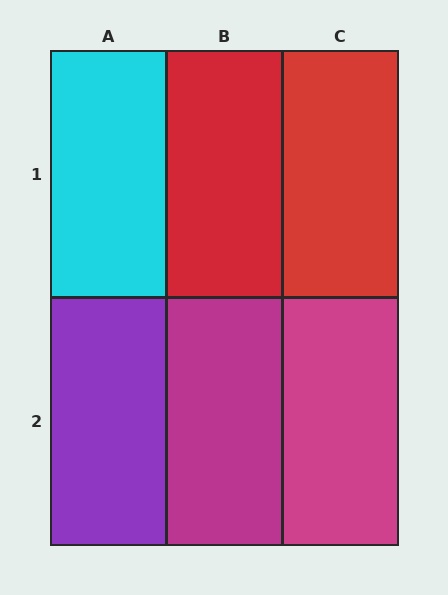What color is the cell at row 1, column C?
Red.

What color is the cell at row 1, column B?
Red.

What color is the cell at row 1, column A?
Cyan.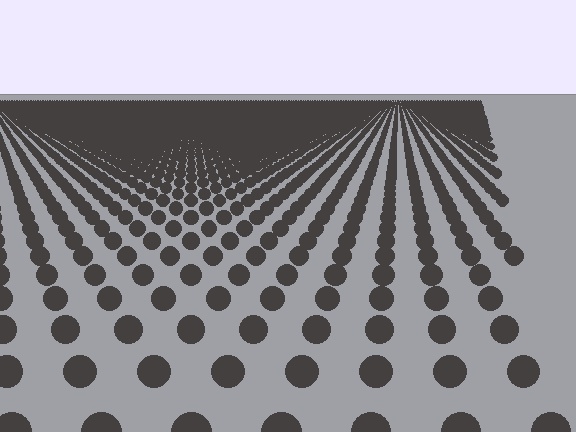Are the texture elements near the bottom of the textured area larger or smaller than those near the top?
Larger. Near the bottom, elements are closer to the viewer and appear at a bigger on-screen size.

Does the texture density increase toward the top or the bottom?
Density increases toward the top.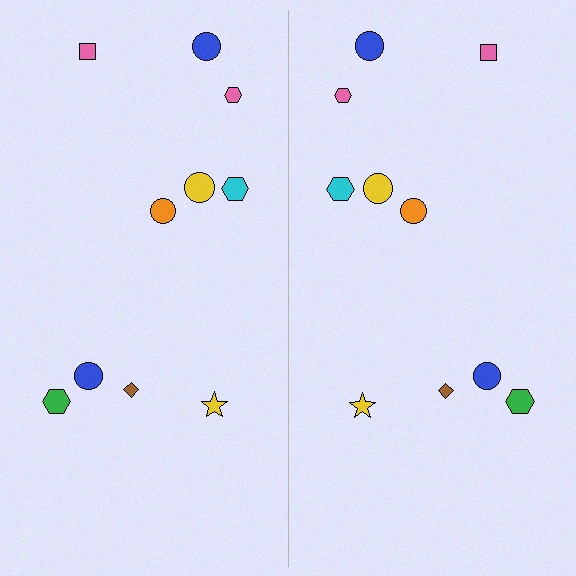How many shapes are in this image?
There are 20 shapes in this image.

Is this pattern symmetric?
Yes, this pattern has bilateral (reflection) symmetry.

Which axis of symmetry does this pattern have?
The pattern has a vertical axis of symmetry running through the center of the image.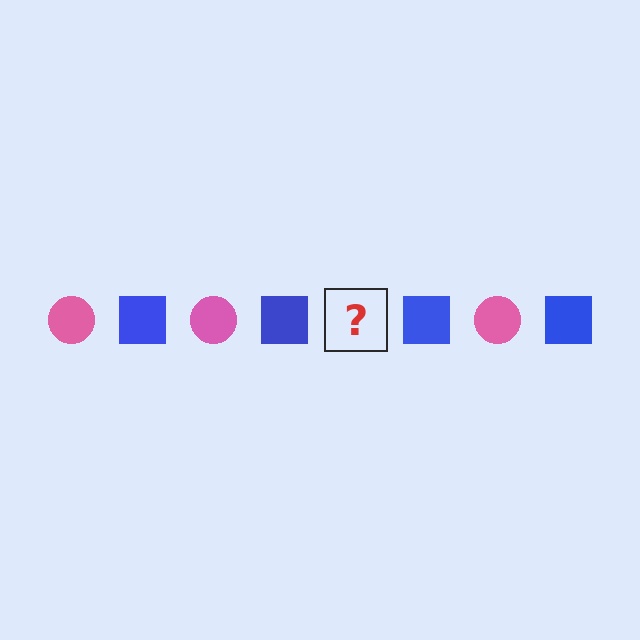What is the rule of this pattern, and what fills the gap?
The rule is that the pattern alternates between pink circle and blue square. The gap should be filled with a pink circle.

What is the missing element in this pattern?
The missing element is a pink circle.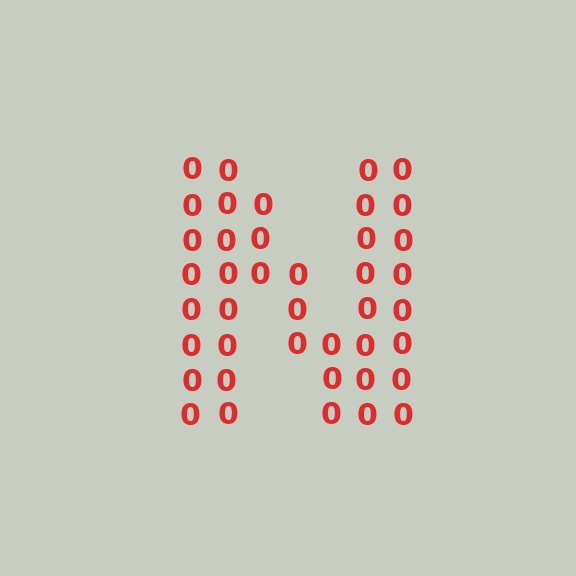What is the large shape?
The large shape is the letter N.